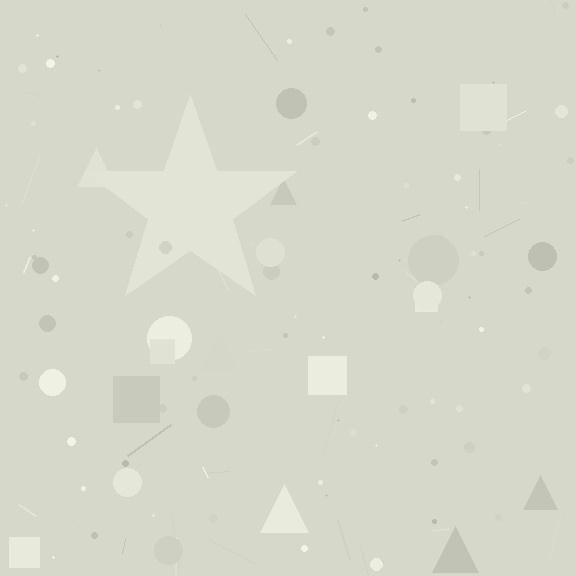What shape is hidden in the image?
A star is hidden in the image.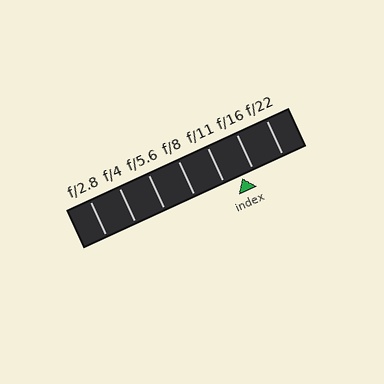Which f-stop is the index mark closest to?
The index mark is closest to f/16.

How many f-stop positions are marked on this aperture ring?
There are 7 f-stop positions marked.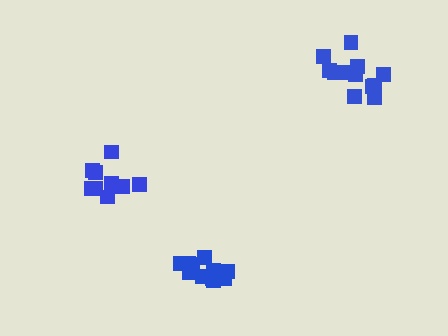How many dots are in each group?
Group 1: 9 dots, Group 2: 11 dots, Group 3: 12 dots (32 total).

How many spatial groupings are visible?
There are 3 spatial groupings.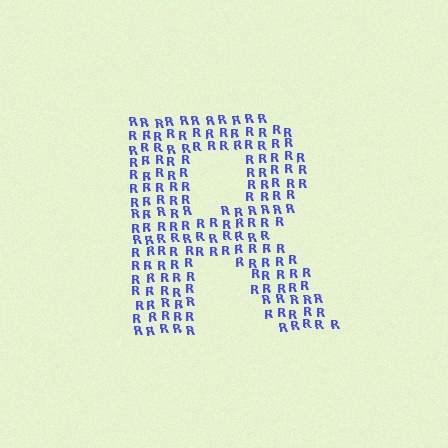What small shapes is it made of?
It is made of small letter R's.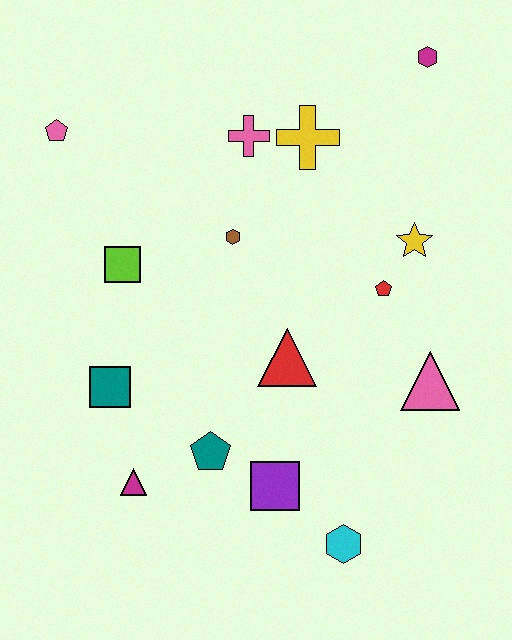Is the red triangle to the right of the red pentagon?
No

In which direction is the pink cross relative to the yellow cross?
The pink cross is to the left of the yellow cross.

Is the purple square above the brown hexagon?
No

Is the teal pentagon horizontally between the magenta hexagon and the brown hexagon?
No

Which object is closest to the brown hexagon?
The pink cross is closest to the brown hexagon.